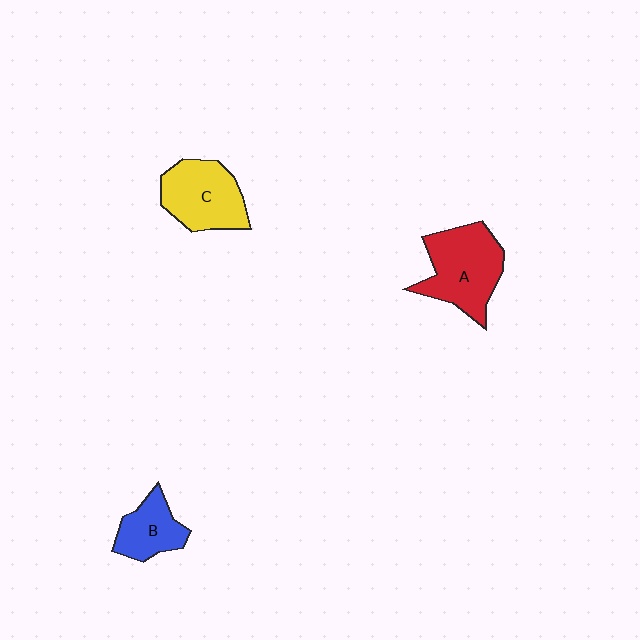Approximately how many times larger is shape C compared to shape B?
Approximately 1.5 times.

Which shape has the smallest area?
Shape B (blue).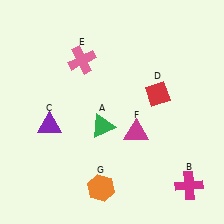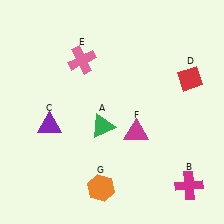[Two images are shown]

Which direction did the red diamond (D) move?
The red diamond (D) moved right.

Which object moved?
The red diamond (D) moved right.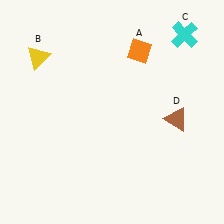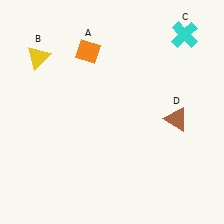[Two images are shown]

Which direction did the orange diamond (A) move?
The orange diamond (A) moved left.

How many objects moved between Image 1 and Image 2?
1 object moved between the two images.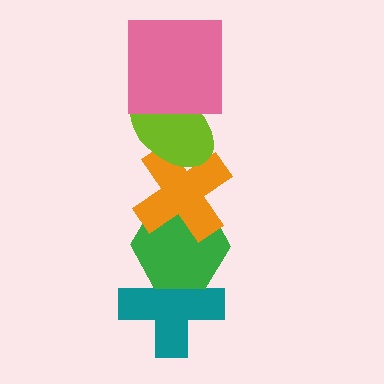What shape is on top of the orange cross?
The lime ellipse is on top of the orange cross.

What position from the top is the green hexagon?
The green hexagon is 4th from the top.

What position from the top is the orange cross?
The orange cross is 3rd from the top.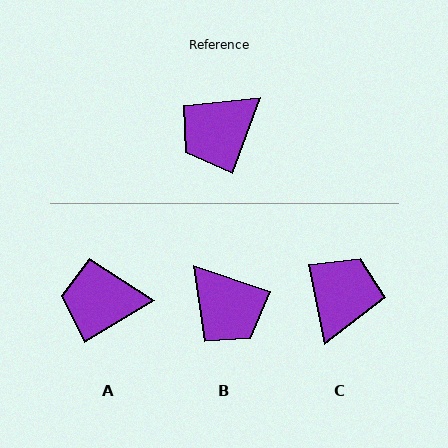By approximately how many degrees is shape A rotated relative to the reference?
Approximately 39 degrees clockwise.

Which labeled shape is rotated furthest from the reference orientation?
C, about 149 degrees away.